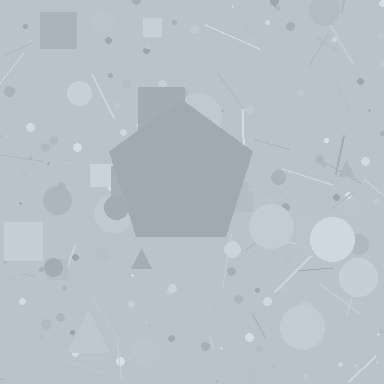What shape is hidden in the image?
A pentagon is hidden in the image.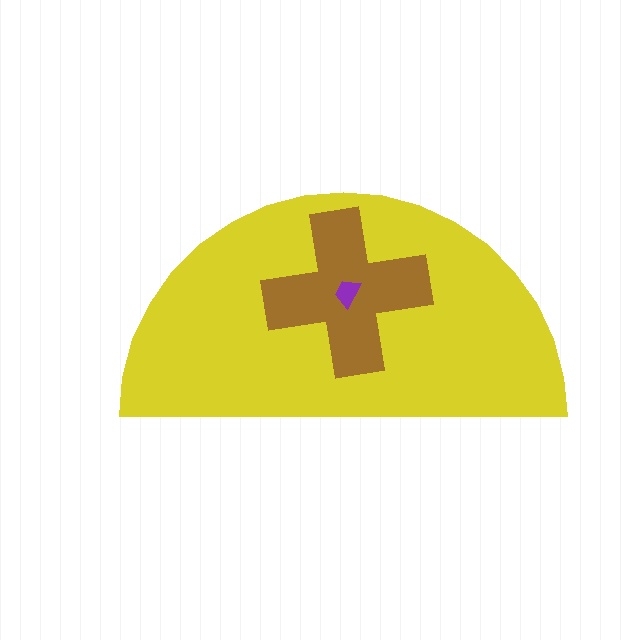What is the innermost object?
The purple trapezoid.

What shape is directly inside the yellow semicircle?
The brown cross.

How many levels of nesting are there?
3.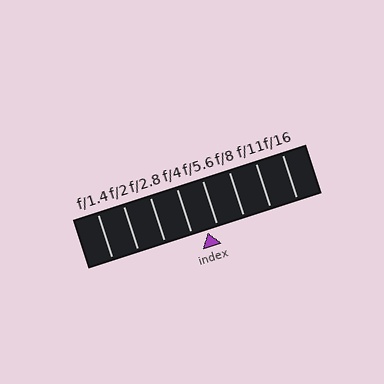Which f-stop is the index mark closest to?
The index mark is closest to f/5.6.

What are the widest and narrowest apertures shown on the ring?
The widest aperture shown is f/1.4 and the narrowest is f/16.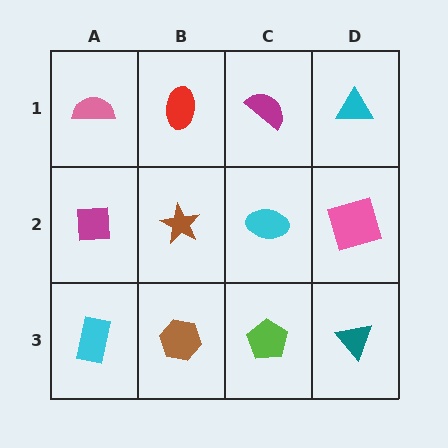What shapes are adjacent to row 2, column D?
A cyan triangle (row 1, column D), a teal triangle (row 3, column D), a cyan ellipse (row 2, column C).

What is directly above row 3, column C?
A cyan ellipse.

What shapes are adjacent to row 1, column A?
A magenta square (row 2, column A), a red ellipse (row 1, column B).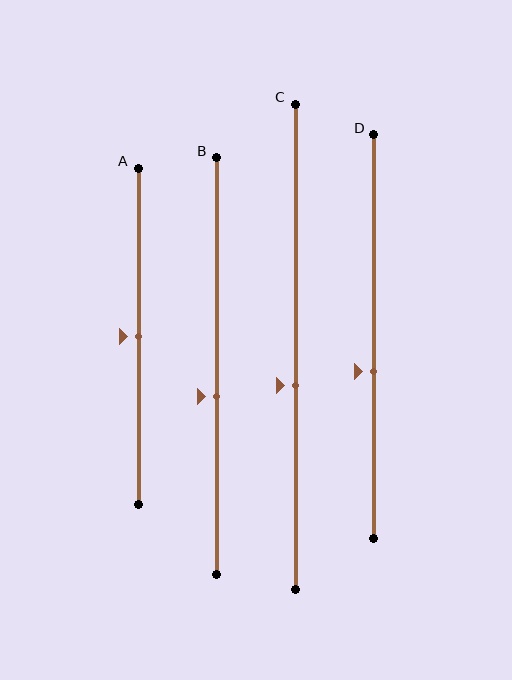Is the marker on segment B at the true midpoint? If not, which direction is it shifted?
No, the marker on segment B is shifted downward by about 7% of the segment length.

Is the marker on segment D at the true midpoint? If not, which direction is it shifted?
No, the marker on segment D is shifted downward by about 9% of the segment length.